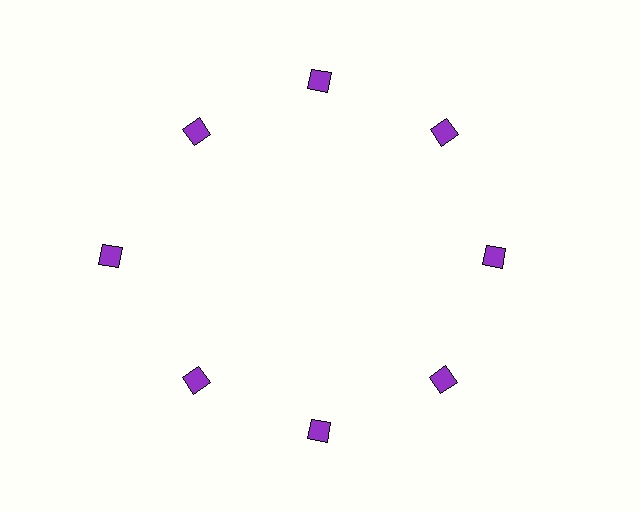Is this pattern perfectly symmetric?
No. The 8 purple squares are arranged in a ring, but one element near the 9 o'clock position is pushed outward from the center, breaking the 8-fold rotational symmetry.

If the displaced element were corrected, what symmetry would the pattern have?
It would have 8-fold rotational symmetry — the pattern would map onto itself every 45 degrees.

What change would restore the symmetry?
The symmetry would be restored by moving it inward, back onto the ring so that all 8 squares sit at equal angles and equal distance from the center.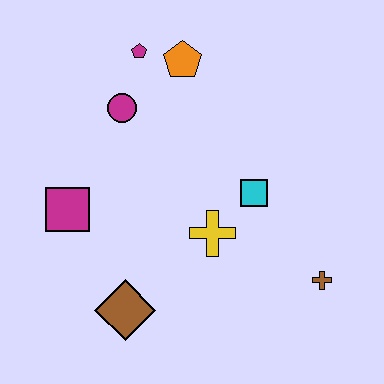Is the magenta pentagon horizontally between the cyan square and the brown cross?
No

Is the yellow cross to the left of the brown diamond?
No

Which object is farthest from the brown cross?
The magenta pentagon is farthest from the brown cross.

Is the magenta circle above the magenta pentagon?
No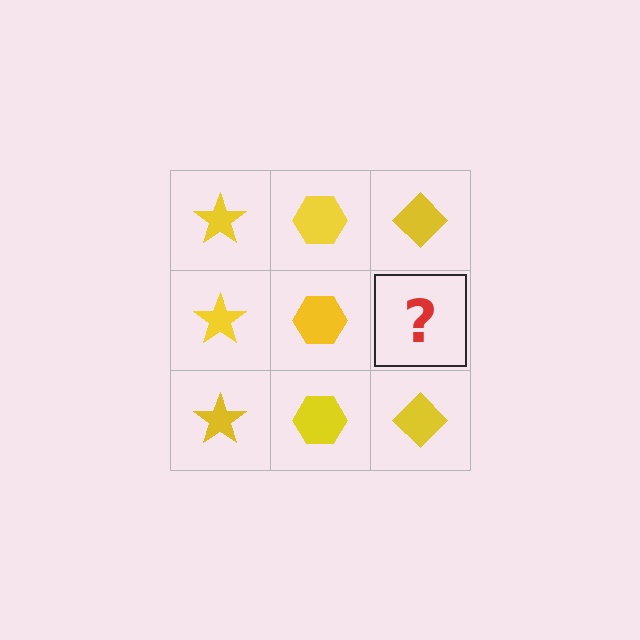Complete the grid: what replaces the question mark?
The question mark should be replaced with a yellow diamond.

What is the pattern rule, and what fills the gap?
The rule is that each column has a consistent shape. The gap should be filled with a yellow diamond.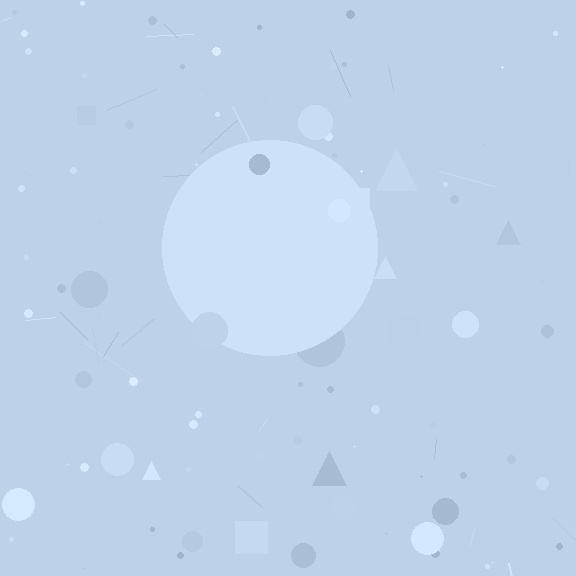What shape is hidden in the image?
A circle is hidden in the image.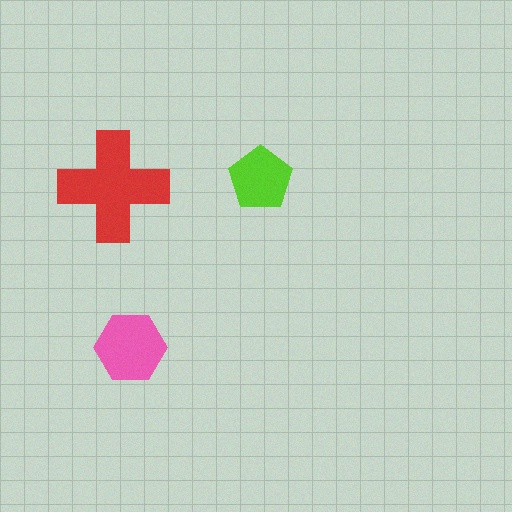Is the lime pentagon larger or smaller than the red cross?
Smaller.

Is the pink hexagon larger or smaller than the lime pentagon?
Larger.